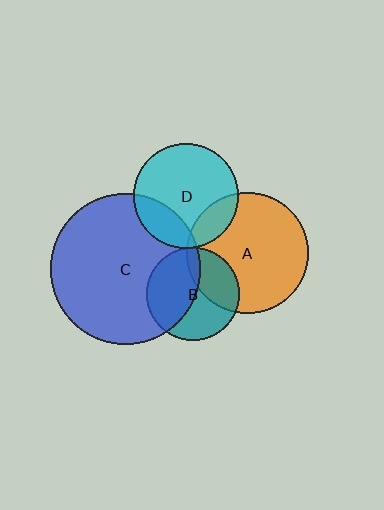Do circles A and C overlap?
Yes.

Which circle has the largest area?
Circle C (blue).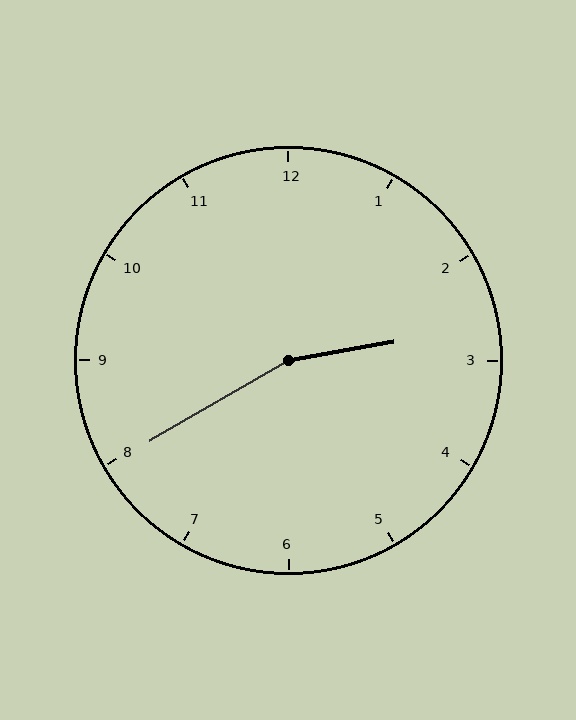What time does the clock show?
2:40.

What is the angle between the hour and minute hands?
Approximately 160 degrees.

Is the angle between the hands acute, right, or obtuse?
It is obtuse.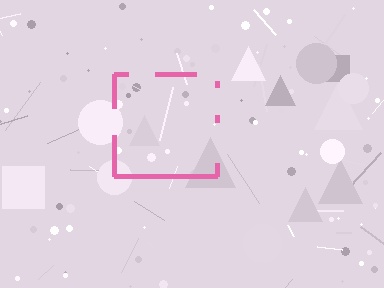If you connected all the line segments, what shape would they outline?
They would outline a square.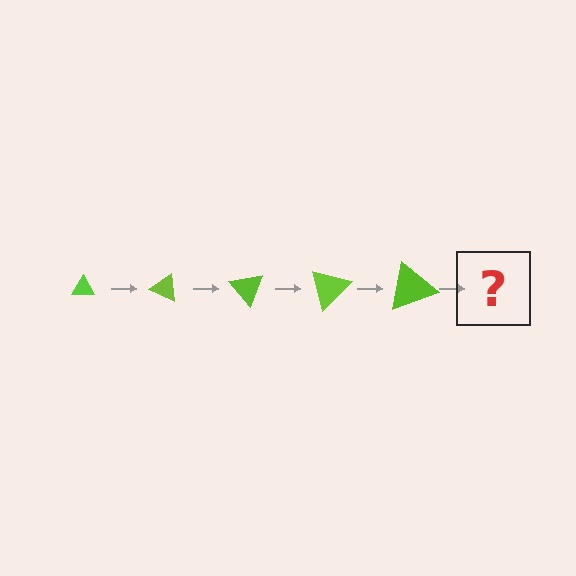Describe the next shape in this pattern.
It should be a triangle, larger than the previous one and rotated 125 degrees from the start.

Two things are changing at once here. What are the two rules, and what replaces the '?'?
The two rules are that the triangle grows larger each step and it rotates 25 degrees each step. The '?' should be a triangle, larger than the previous one and rotated 125 degrees from the start.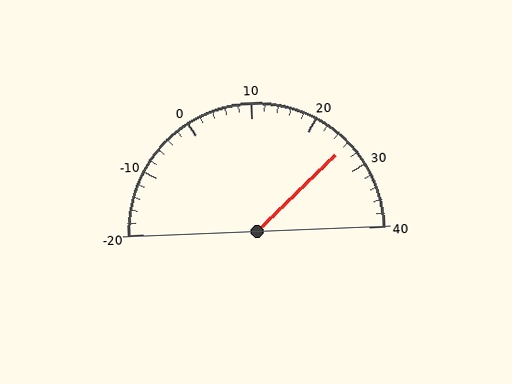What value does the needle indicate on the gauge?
The needle indicates approximately 26.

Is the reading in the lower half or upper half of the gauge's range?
The reading is in the upper half of the range (-20 to 40).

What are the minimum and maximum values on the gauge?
The gauge ranges from -20 to 40.